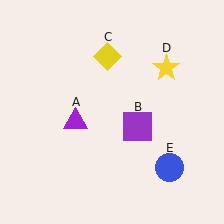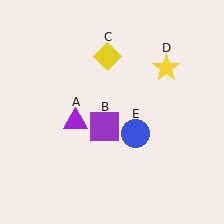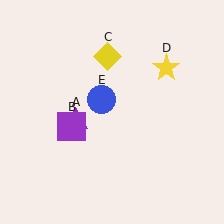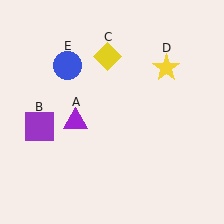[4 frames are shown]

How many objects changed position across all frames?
2 objects changed position: purple square (object B), blue circle (object E).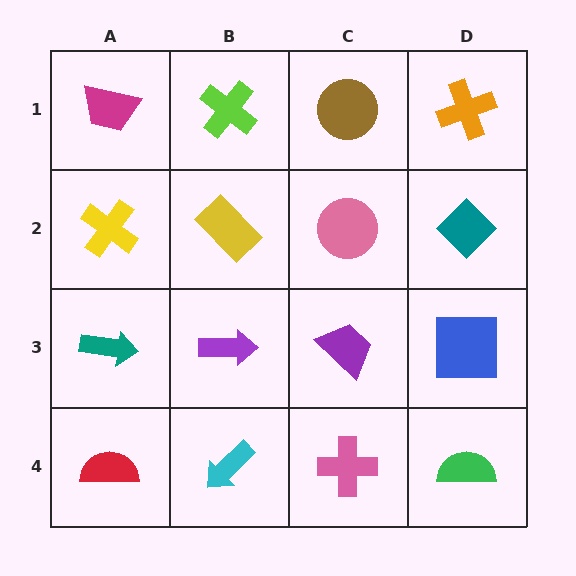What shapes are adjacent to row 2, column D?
An orange cross (row 1, column D), a blue square (row 3, column D), a pink circle (row 2, column C).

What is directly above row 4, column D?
A blue square.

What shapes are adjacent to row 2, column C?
A brown circle (row 1, column C), a purple trapezoid (row 3, column C), a yellow rectangle (row 2, column B), a teal diamond (row 2, column D).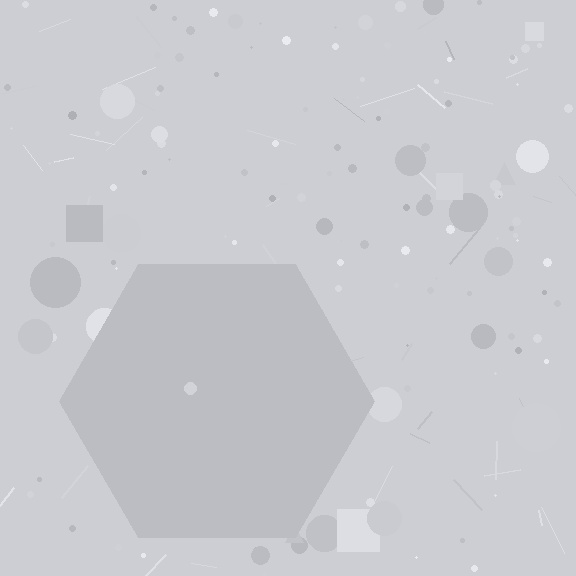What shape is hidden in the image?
A hexagon is hidden in the image.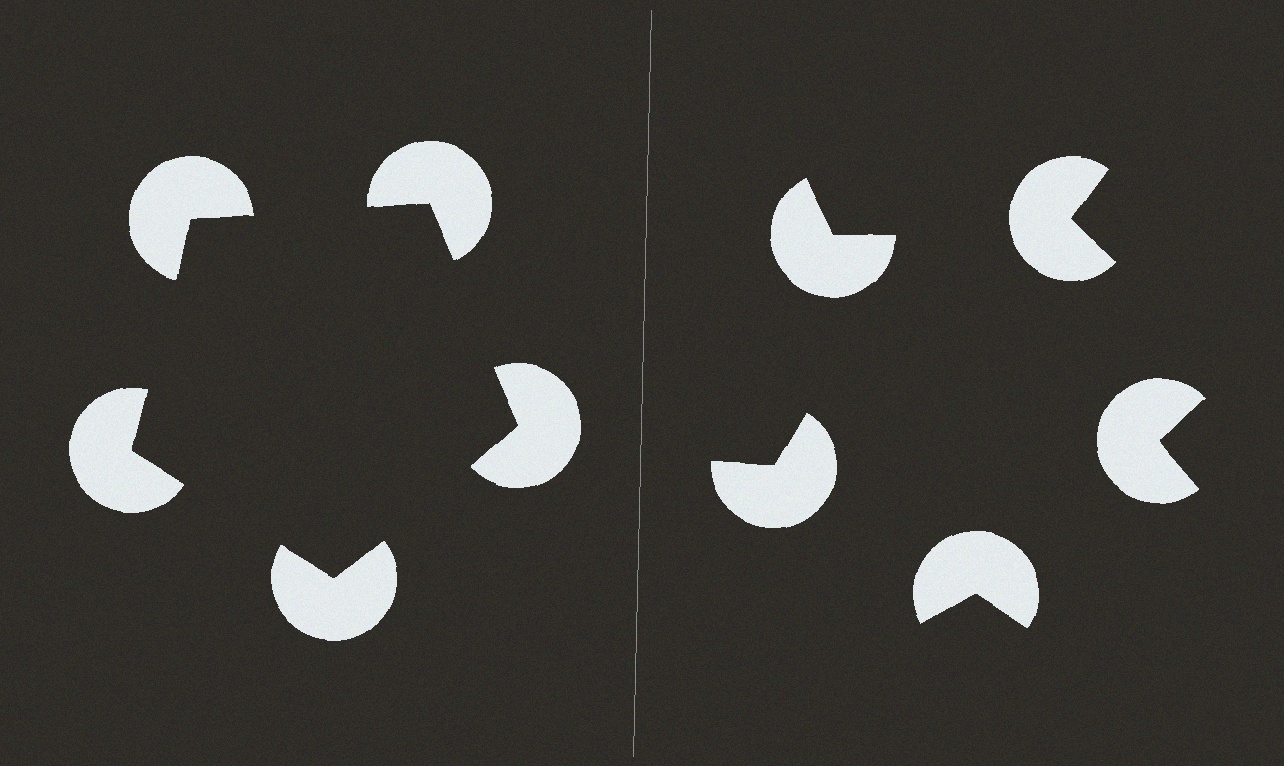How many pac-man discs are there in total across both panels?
10 — 5 on each side.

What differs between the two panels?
The pac-man discs are positioned identically on both sides; only the wedge orientations differ. On the left they align to a pentagon; on the right they are misaligned.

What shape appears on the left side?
An illusory pentagon.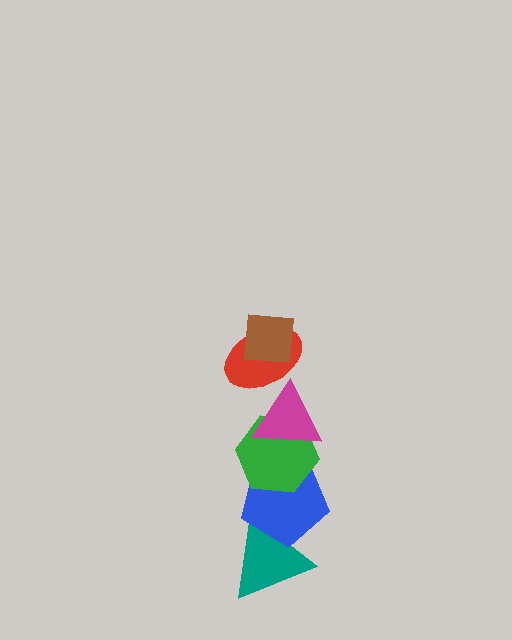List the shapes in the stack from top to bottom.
From top to bottom: the brown square, the red ellipse, the magenta triangle, the green hexagon, the blue pentagon, the teal triangle.